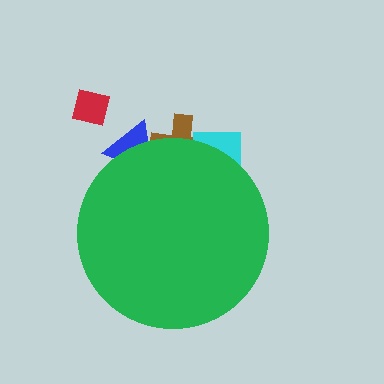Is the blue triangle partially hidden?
Yes, the blue triangle is partially hidden behind the green circle.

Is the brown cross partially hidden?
Yes, the brown cross is partially hidden behind the green circle.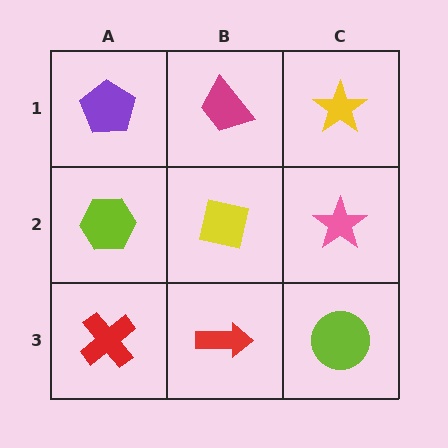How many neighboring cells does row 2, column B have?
4.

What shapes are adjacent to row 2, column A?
A purple pentagon (row 1, column A), a red cross (row 3, column A), a yellow square (row 2, column B).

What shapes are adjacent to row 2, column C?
A yellow star (row 1, column C), a lime circle (row 3, column C), a yellow square (row 2, column B).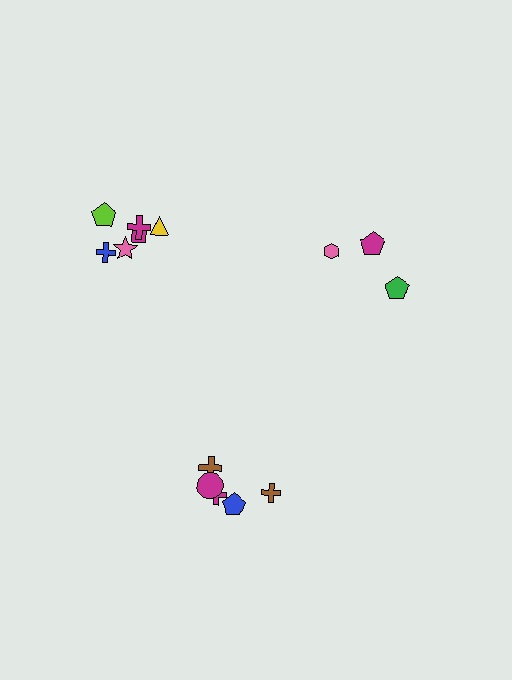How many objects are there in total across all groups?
There are 14 objects.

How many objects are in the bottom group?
There are 5 objects.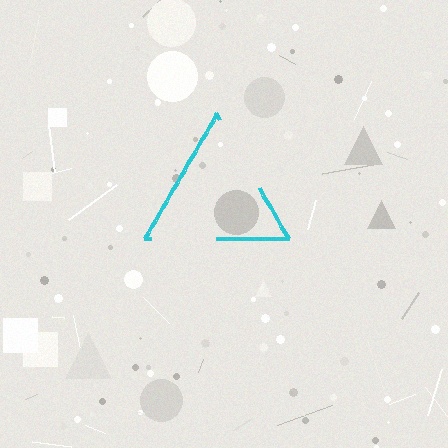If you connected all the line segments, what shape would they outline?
They would outline a triangle.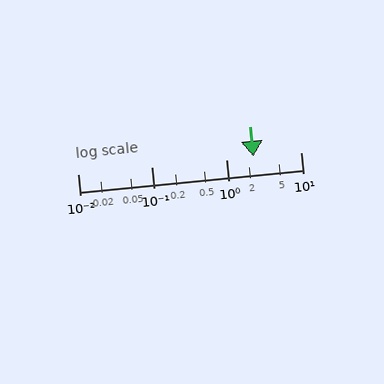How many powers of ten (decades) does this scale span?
The scale spans 3 decades, from 0.01 to 10.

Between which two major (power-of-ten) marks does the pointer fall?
The pointer is between 1 and 10.